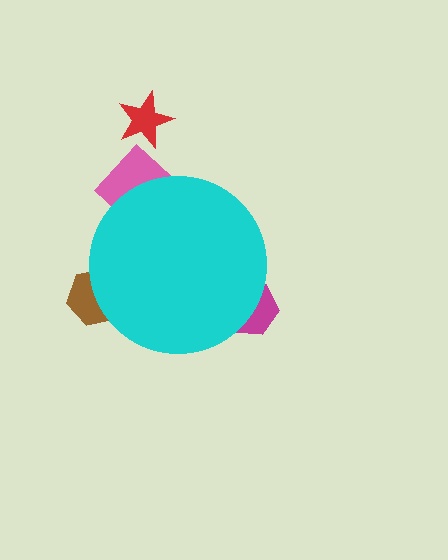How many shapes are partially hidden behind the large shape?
3 shapes are partially hidden.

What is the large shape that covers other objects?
A cyan circle.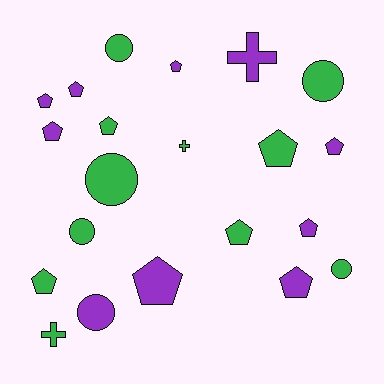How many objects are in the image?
There are 21 objects.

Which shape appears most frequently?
Pentagon, with 12 objects.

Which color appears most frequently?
Green, with 11 objects.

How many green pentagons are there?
There are 4 green pentagons.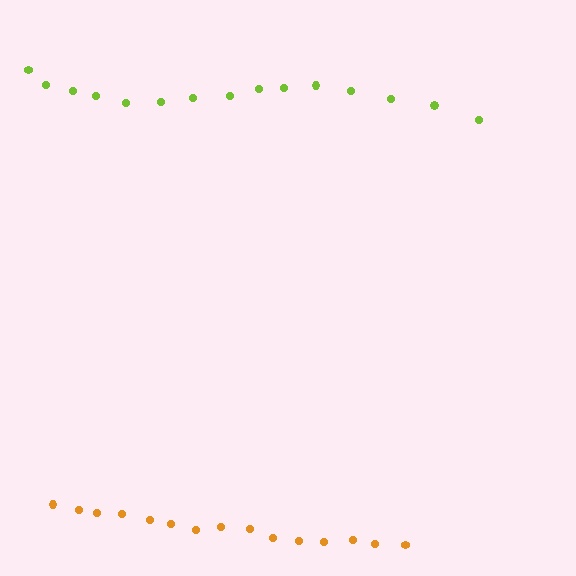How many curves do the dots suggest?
There are 2 distinct paths.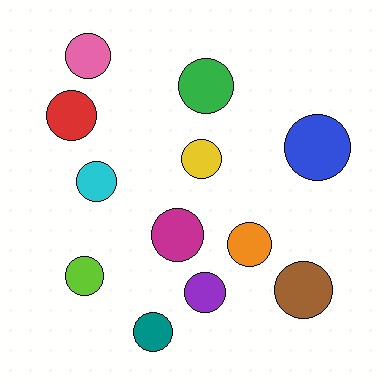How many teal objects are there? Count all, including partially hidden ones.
There is 1 teal object.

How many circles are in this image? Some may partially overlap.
There are 12 circles.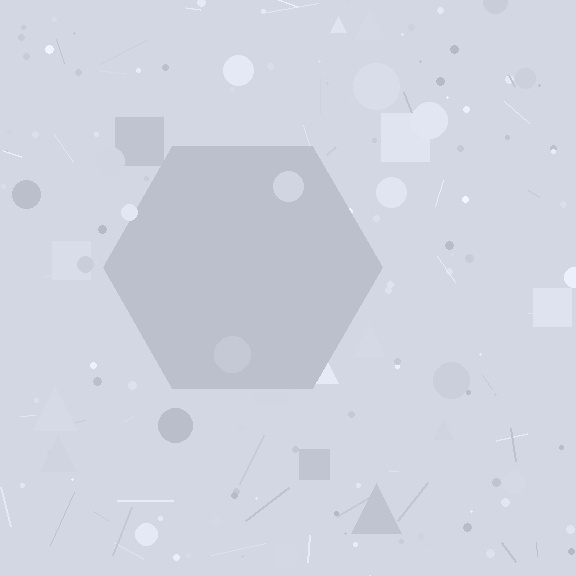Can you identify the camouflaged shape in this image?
The camouflaged shape is a hexagon.